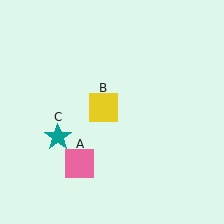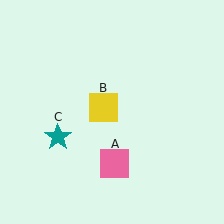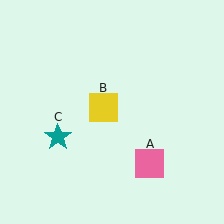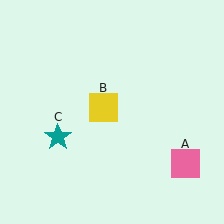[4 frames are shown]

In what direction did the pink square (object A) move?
The pink square (object A) moved right.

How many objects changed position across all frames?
1 object changed position: pink square (object A).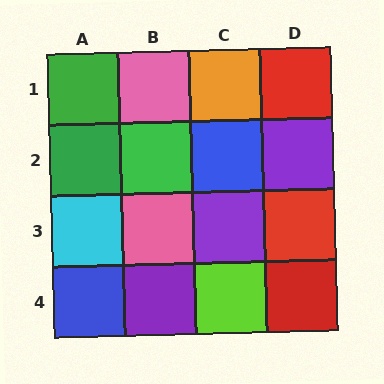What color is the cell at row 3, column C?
Purple.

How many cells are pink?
2 cells are pink.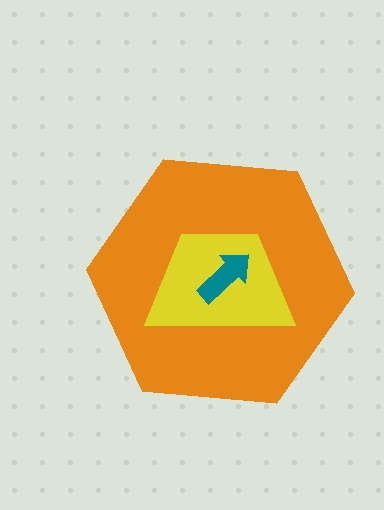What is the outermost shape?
The orange hexagon.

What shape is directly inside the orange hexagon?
The yellow trapezoid.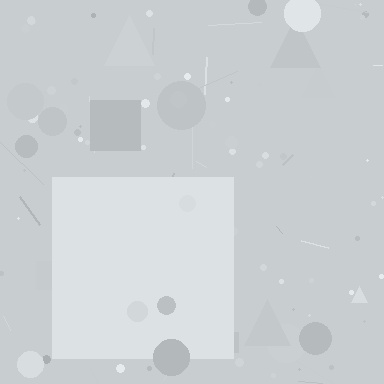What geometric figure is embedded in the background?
A square is embedded in the background.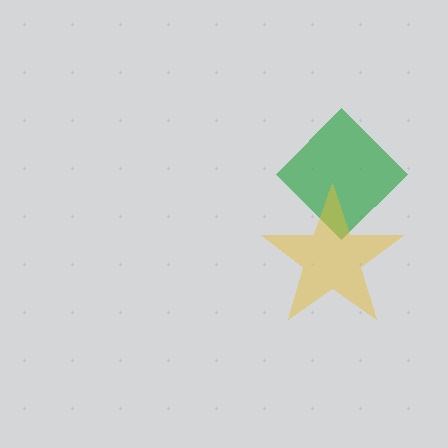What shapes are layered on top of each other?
The layered shapes are: a green diamond, a yellow star.